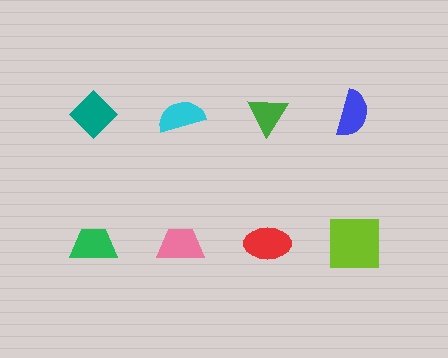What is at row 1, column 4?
A blue semicircle.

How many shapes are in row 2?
4 shapes.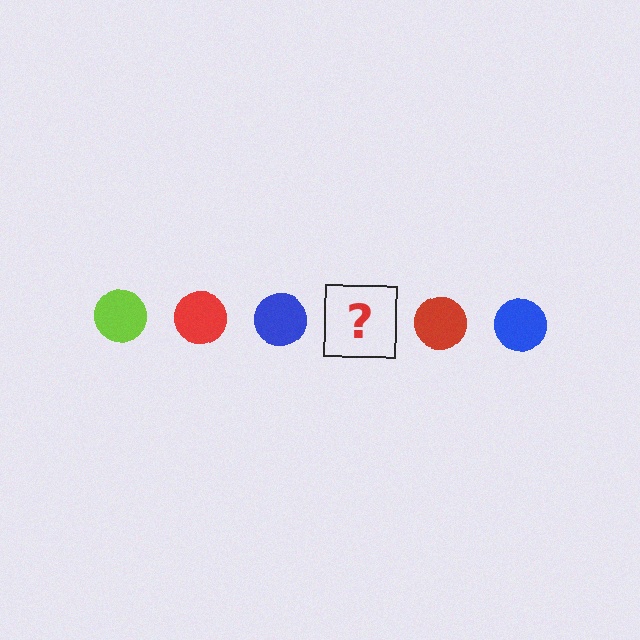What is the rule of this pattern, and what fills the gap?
The rule is that the pattern cycles through lime, red, blue circles. The gap should be filled with a lime circle.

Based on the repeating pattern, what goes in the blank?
The blank should be a lime circle.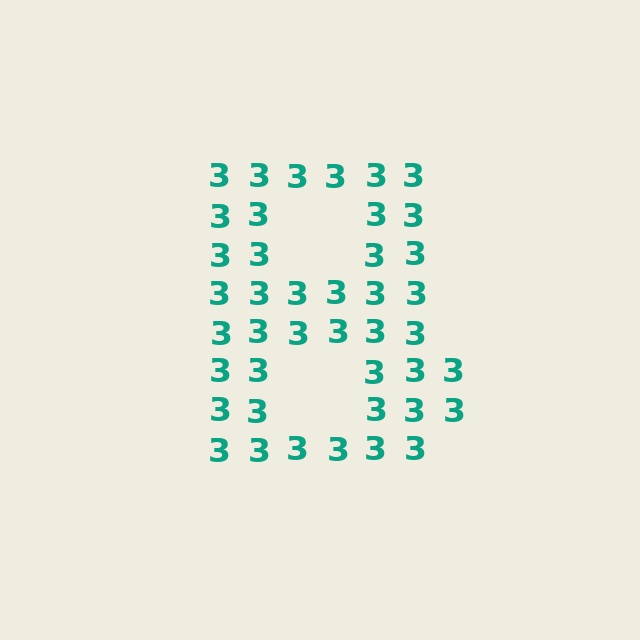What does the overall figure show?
The overall figure shows the letter B.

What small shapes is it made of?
It is made of small digit 3's.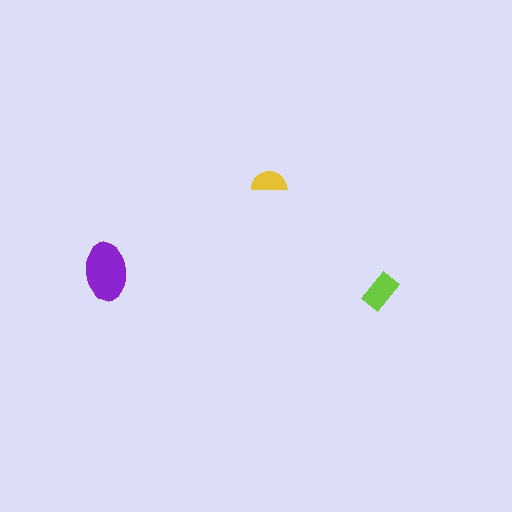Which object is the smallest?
The yellow semicircle.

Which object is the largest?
The purple ellipse.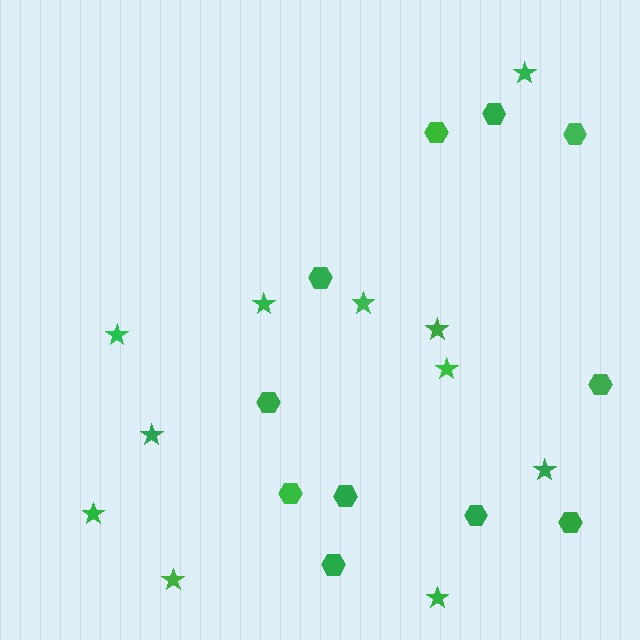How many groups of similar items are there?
There are 2 groups: one group of hexagons (11) and one group of stars (11).